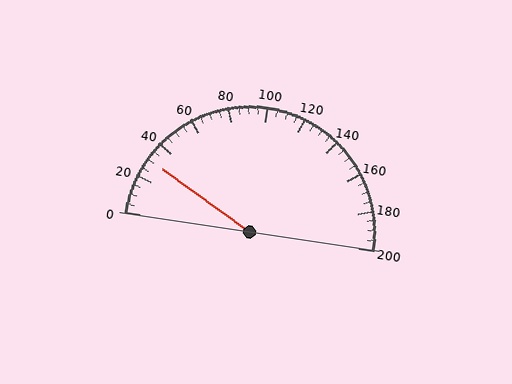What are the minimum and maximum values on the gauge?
The gauge ranges from 0 to 200.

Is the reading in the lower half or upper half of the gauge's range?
The reading is in the lower half of the range (0 to 200).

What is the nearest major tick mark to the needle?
The nearest major tick mark is 40.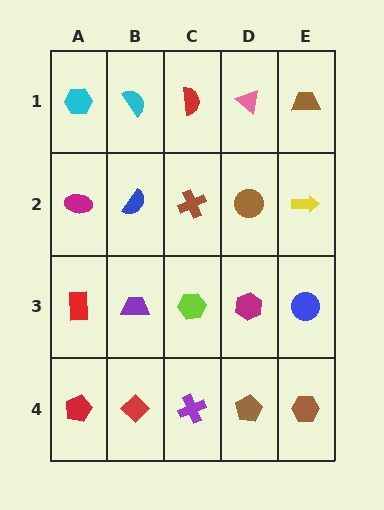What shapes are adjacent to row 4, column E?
A blue circle (row 3, column E), a brown pentagon (row 4, column D).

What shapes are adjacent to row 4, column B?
A purple trapezoid (row 3, column B), a red pentagon (row 4, column A), a purple cross (row 4, column C).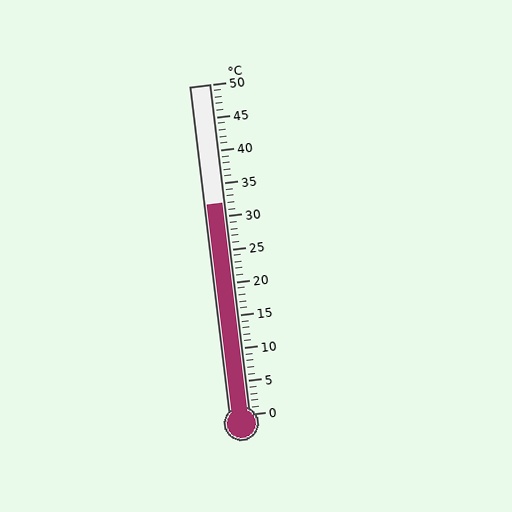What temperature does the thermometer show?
The thermometer shows approximately 32°C.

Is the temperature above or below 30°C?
The temperature is above 30°C.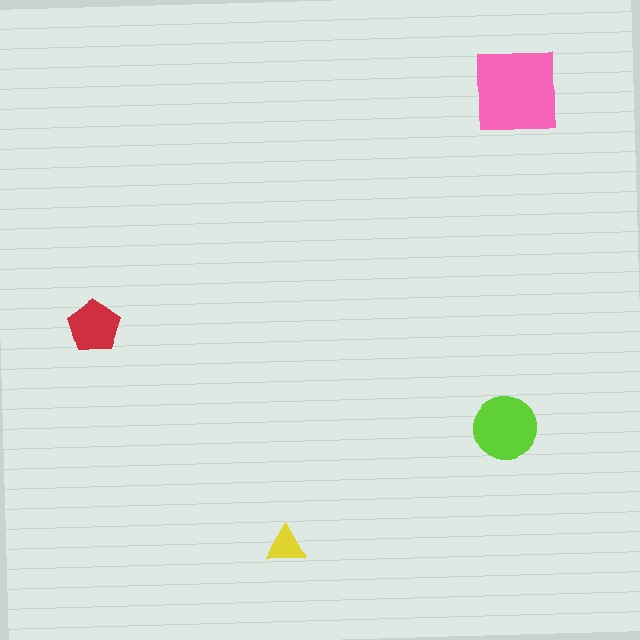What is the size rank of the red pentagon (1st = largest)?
3rd.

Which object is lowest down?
The yellow triangle is bottommost.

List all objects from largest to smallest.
The pink square, the lime circle, the red pentagon, the yellow triangle.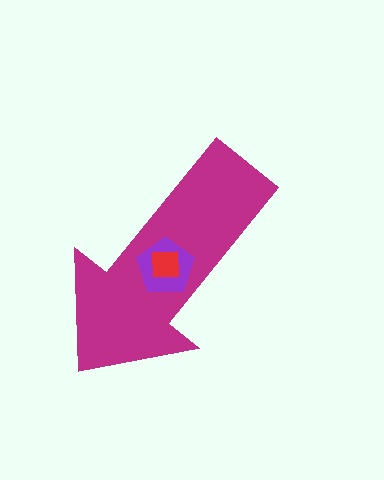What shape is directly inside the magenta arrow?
The purple pentagon.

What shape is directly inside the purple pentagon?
The red square.